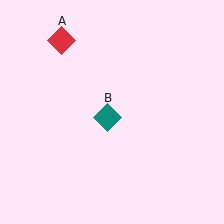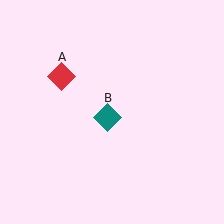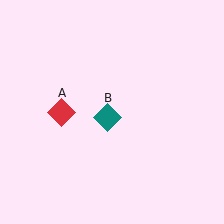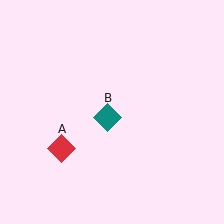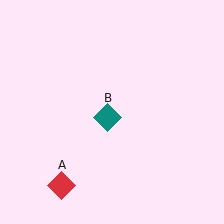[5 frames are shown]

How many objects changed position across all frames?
1 object changed position: red diamond (object A).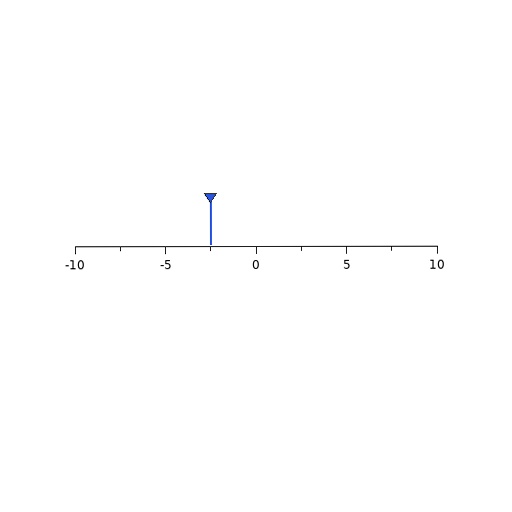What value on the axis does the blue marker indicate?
The marker indicates approximately -2.5.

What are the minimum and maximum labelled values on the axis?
The axis runs from -10 to 10.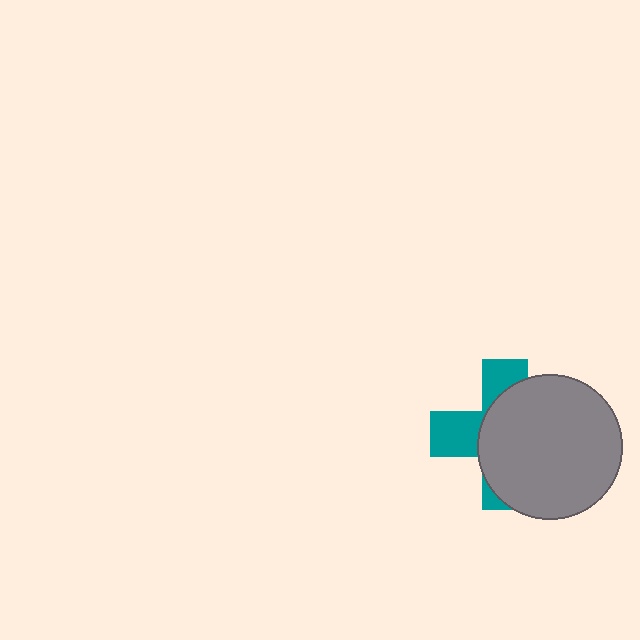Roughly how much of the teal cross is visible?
A small part of it is visible (roughly 36%).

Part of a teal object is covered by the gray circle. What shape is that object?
It is a cross.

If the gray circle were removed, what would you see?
You would see the complete teal cross.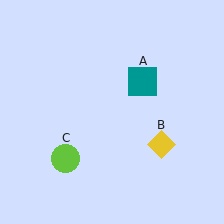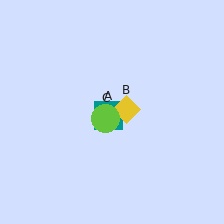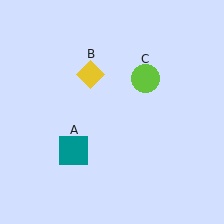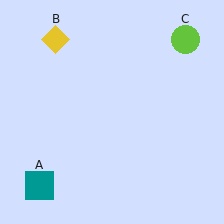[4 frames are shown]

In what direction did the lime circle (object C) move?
The lime circle (object C) moved up and to the right.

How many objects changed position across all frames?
3 objects changed position: teal square (object A), yellow diamond (object B), lime circle (object C).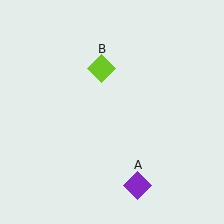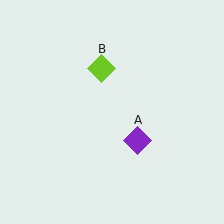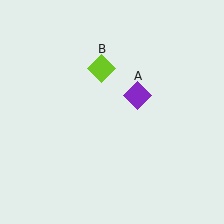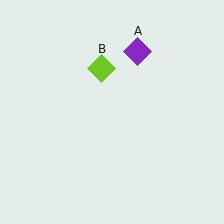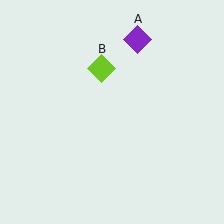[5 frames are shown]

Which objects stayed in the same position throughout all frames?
Lime diamond (object B) remained stationary.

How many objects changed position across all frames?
1 object changed position: purple diamond (object A).